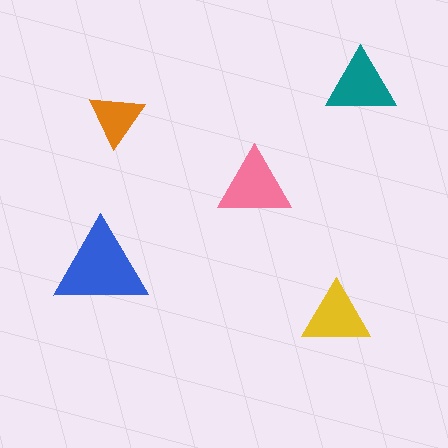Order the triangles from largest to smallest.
the blue one, the pink one, the teal one, the yellow one, the orange one.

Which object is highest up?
The teal triangle is topmost.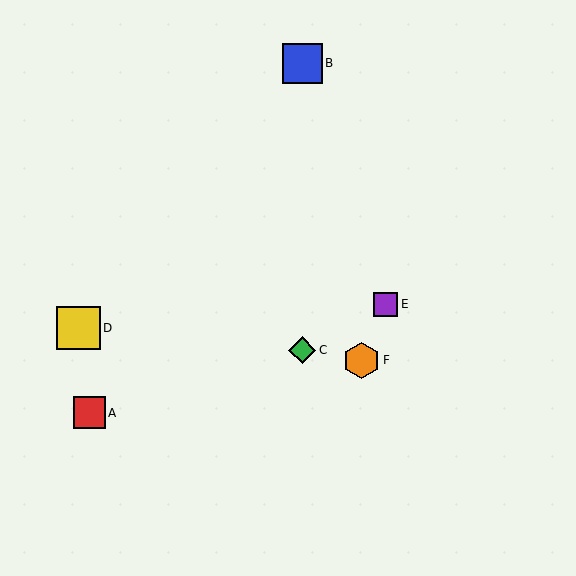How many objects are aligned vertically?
2 objects (B, C) are aligned vertically.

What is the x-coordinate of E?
Object E is at x≈386.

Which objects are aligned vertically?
Objects B, C are aligned vertically.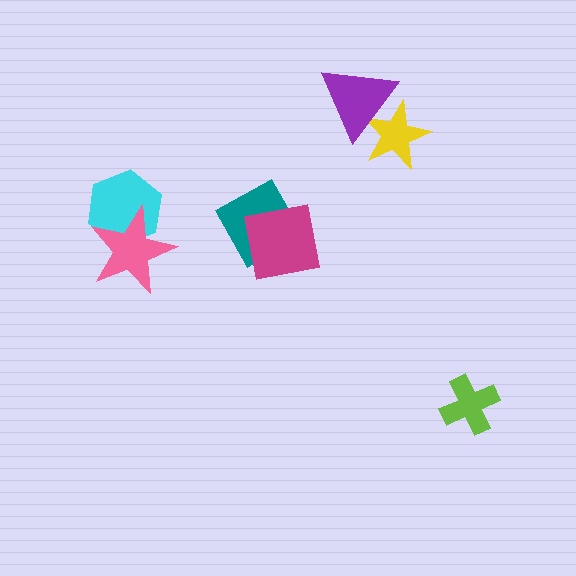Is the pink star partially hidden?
No, no other shape covers it.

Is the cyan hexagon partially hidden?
Yes, it is partially covered by another shape.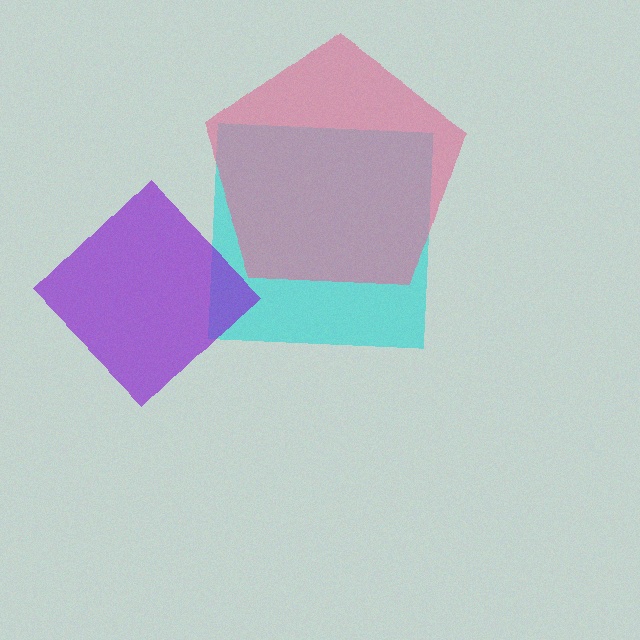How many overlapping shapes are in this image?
There are 3 overlapping shapes in the image.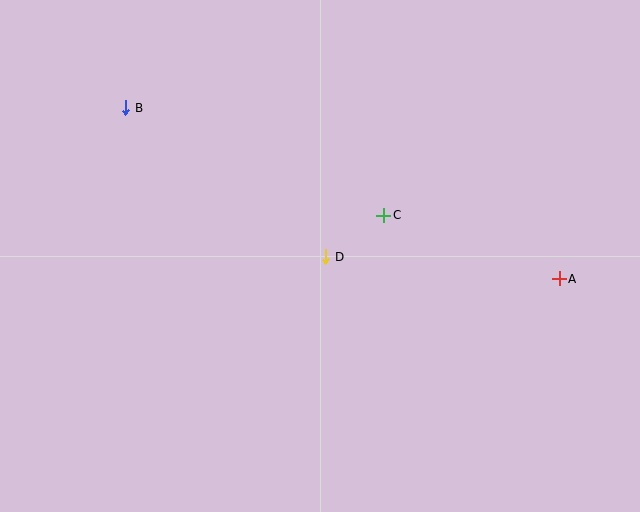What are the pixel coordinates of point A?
Point A is at (559, 279).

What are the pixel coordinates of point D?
Point D is at (326, 257).